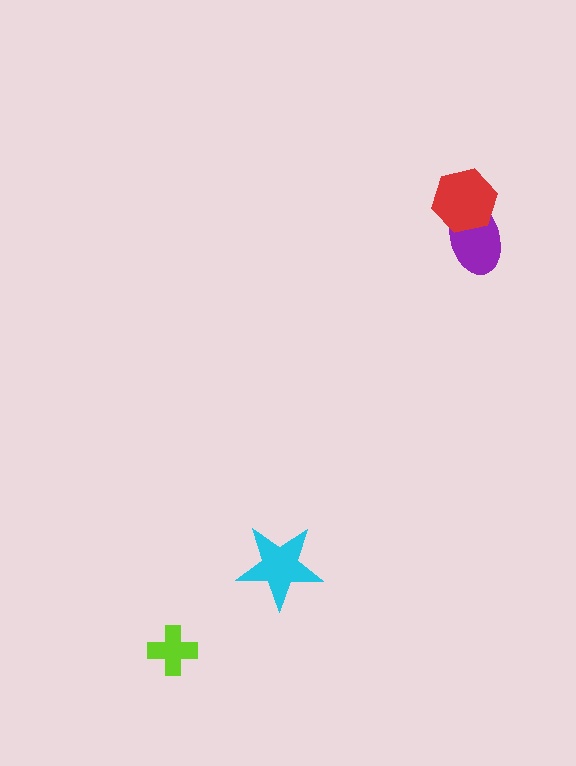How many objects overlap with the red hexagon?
1 object overlaps with the red hexagon.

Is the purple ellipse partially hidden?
Yes, it is partially covered by another shape.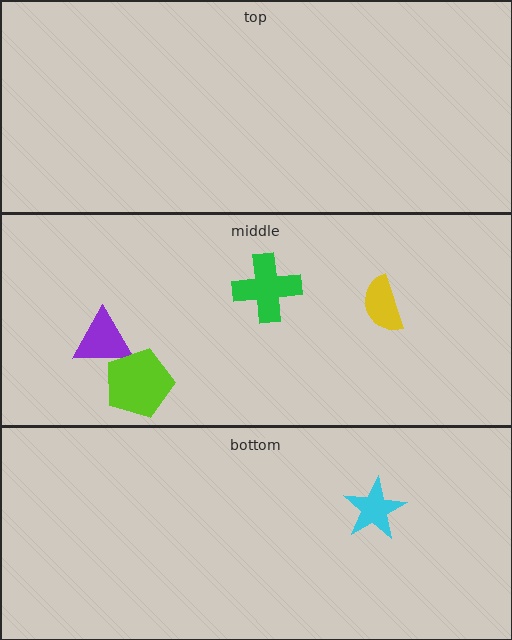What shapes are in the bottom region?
The cyan star.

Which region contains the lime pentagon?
The middle region.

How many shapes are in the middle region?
4.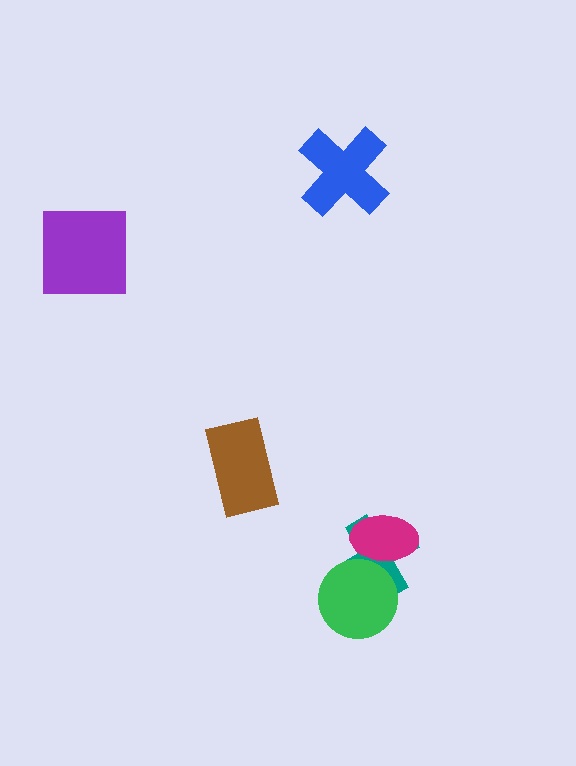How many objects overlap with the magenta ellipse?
2 objects overlap with the magenta ellipse.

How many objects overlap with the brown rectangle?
0 objects overlap with the brown rectangle.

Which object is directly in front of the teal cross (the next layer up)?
The magenta ellipse is directly in front of the teal cross.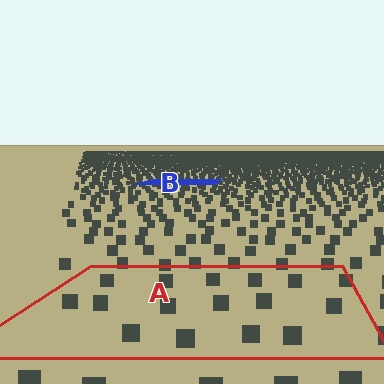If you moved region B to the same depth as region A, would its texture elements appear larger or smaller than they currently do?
They would appear larger. At a closer depth, the same texture elements are projected at a bigger on-screen size.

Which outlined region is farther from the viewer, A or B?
Region B is farther from the viewer — the texture elements inside it appear smaller and more densely packed.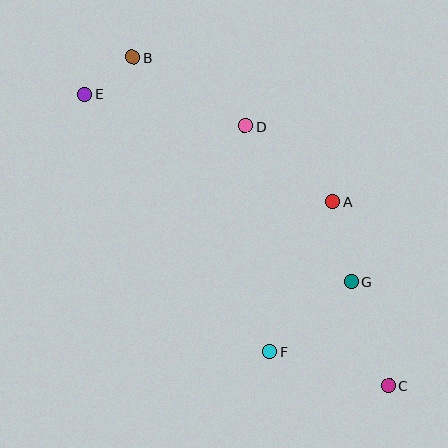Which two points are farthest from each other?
Points C and E are farthest from each other.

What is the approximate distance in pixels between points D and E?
The distance between D and E is approximately 164 pixels.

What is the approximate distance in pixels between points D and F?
The distance between D and F is approximately 227 pixels.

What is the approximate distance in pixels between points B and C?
The distance between B and C is approximately 417 pixels.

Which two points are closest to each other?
Points B and E are closest to each other.